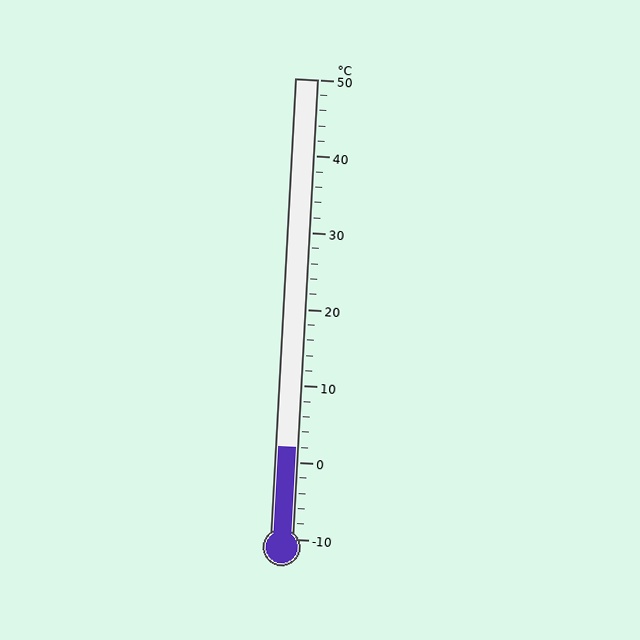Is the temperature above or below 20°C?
The temperature is below 20°C.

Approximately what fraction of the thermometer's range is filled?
The thermometer is filled to approximately 20% of its range.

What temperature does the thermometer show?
The thermometer shows approximately 2°C.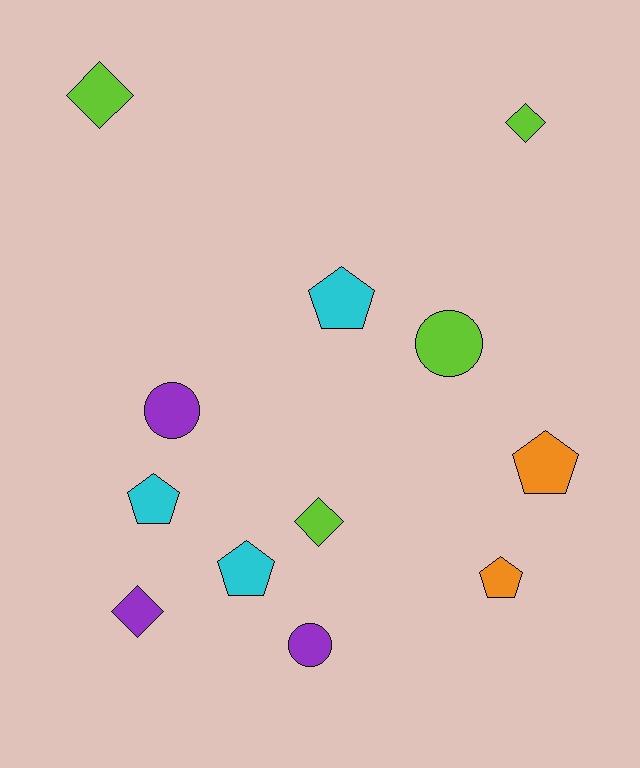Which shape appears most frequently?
Pentagon, with 5 objects.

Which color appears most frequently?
Lime, with 4 objects.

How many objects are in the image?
There are 12 objects.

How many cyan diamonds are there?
There are no cyan diamonds.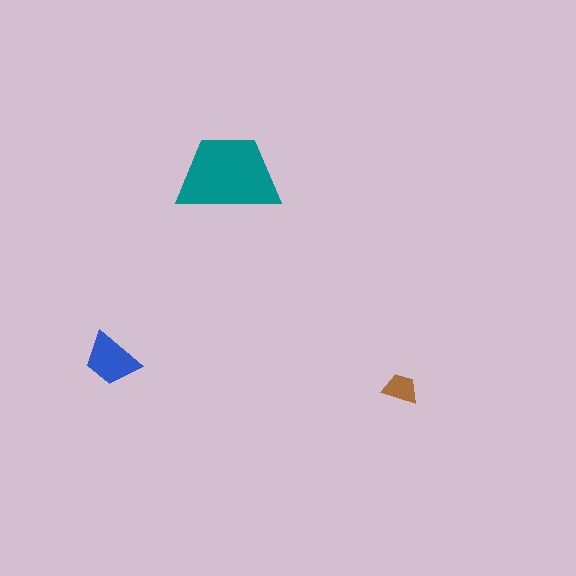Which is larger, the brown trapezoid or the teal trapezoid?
The teal one.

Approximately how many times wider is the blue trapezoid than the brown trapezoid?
About 1.5 times wider.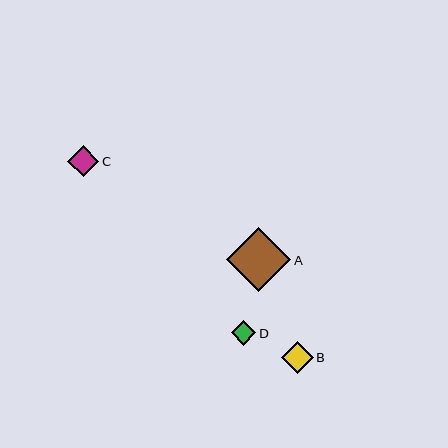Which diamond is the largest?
Diamond A is the largest with a size of approximately 64 pixels.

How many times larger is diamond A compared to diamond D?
Diamond A is approximately 2.6 times the size of diamond D.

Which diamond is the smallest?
Diamond D is the smallest with a size of approximately 25 pixels.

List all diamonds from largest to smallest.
From largest to smallest: A, B, C, D.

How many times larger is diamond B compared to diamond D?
Diamond B is approximately 1.3 times the size of diamond D.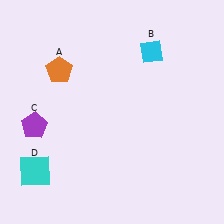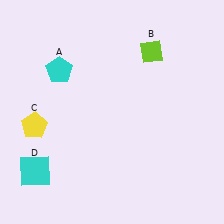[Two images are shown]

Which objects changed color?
A changed from orange to cyan. B changed from cyan to lime. C changed from purple to yellow.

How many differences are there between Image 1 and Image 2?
There are 3 differences between the two images.